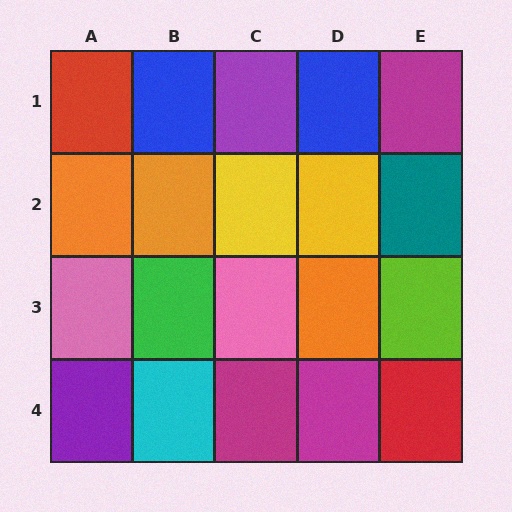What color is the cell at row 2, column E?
Teal.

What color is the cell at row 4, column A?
Purple.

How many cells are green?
1 cell is green.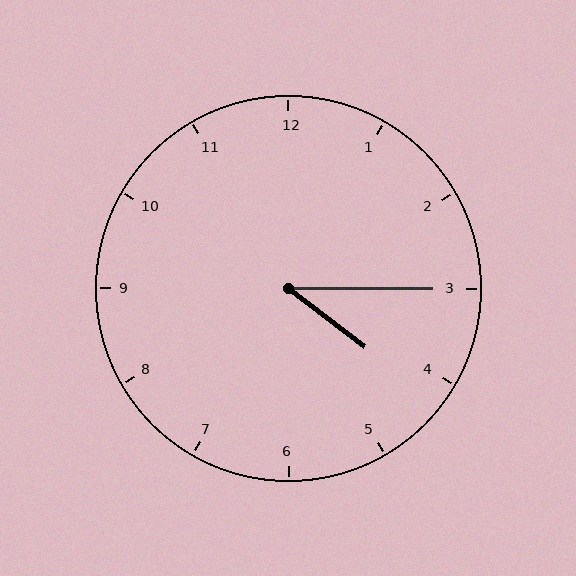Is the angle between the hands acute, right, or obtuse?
It is acute.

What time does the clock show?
4:15.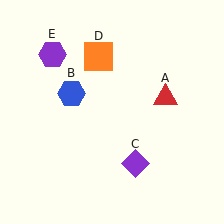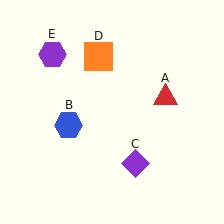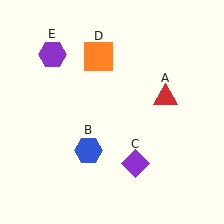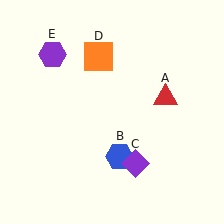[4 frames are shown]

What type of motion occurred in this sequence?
The blue hexagon (object B) rotated counterclockwise around the center of the scene.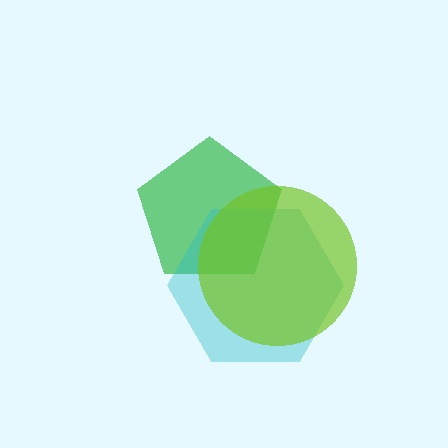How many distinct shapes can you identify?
There are 3 distinct shapes: a green pentagon, a cyan hexagon, a lime circle.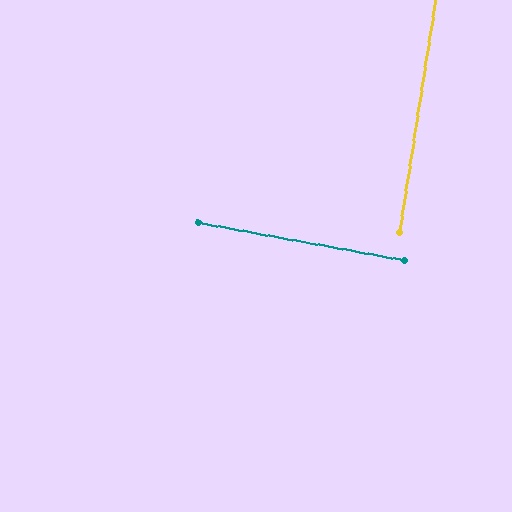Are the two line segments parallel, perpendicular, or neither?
Perpendicular — they meet at approximately 88°.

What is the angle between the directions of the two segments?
Approximately 88 degrees.